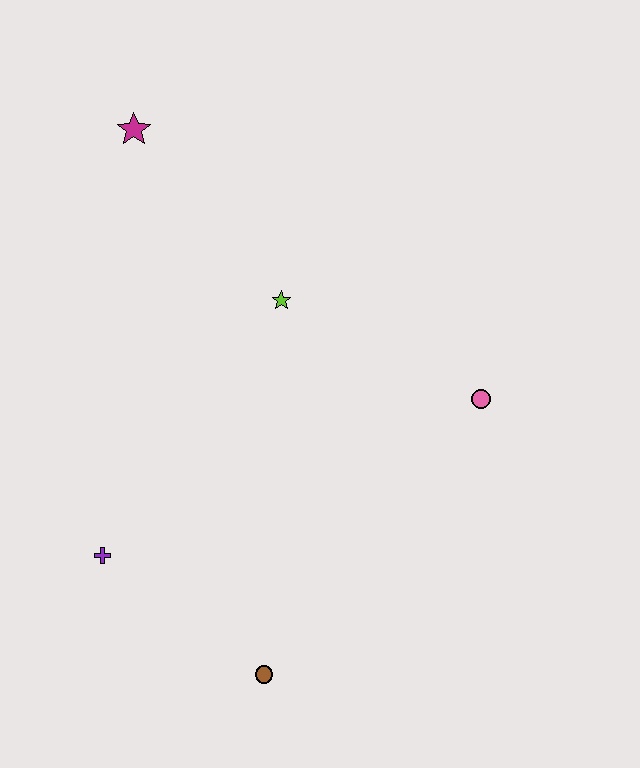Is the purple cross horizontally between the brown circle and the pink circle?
No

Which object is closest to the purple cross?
The brown circle is closest to the purple cross.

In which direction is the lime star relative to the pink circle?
The lime star is to the left of the pink circle.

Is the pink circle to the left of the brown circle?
No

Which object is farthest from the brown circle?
The magenta star is farthest from the brown circle.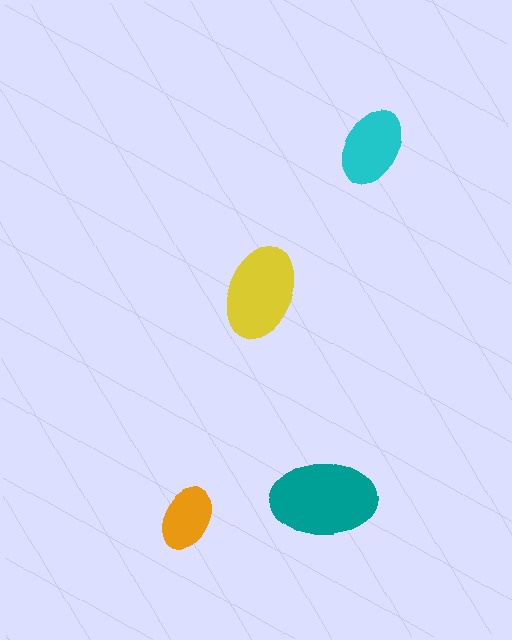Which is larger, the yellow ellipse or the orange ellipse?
The yellow one.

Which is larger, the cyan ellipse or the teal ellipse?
The teal one.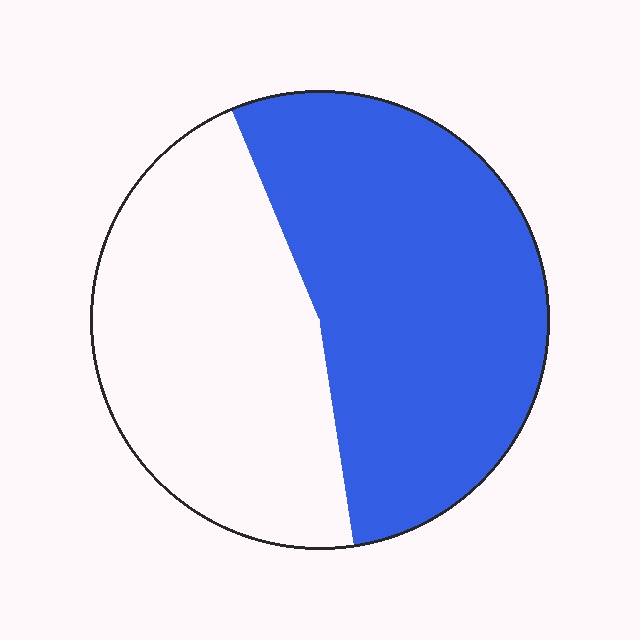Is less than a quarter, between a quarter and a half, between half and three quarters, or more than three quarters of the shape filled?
Between half and three quarters.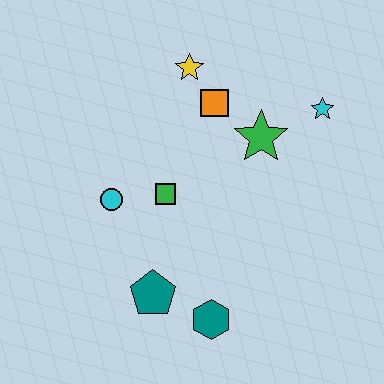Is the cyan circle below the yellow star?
Yes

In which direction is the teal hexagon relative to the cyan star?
The teal hexagon is below the cyan star.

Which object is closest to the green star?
The orange square is closest to the green star.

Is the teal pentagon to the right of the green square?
No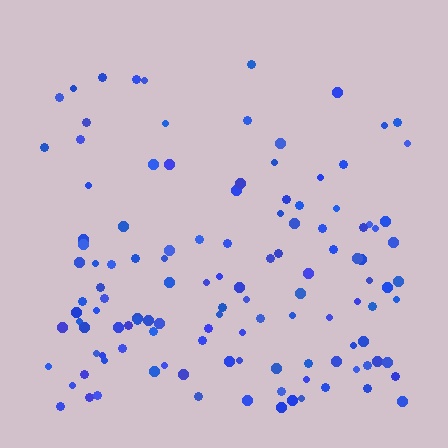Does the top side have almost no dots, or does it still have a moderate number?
Still a moderate number, just noticeably fewer than the bottom.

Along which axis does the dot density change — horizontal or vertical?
Vertical.